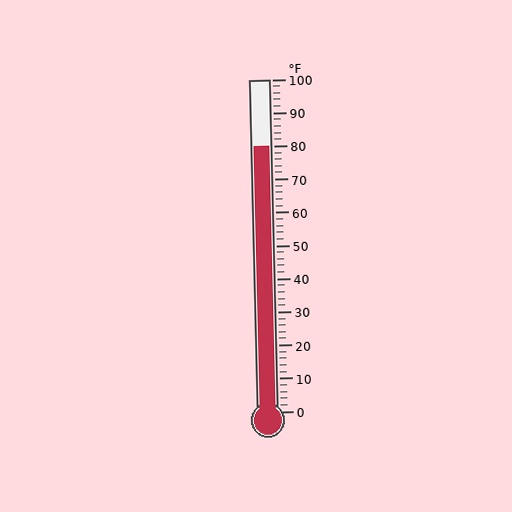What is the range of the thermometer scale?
The thermometer scale ranges from 0°F to 100°F.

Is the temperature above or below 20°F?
The temperature is above 20°F.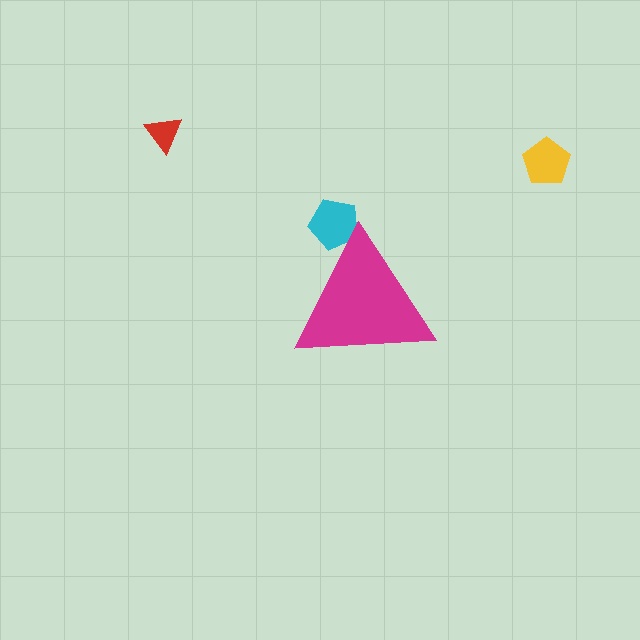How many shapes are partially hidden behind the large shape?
1 shape is partially hidden.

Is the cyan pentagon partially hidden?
Yes, the cyan pentagon is partially hidden behind the magenta triangle.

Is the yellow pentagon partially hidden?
No, the yellow pentagon is fully visible.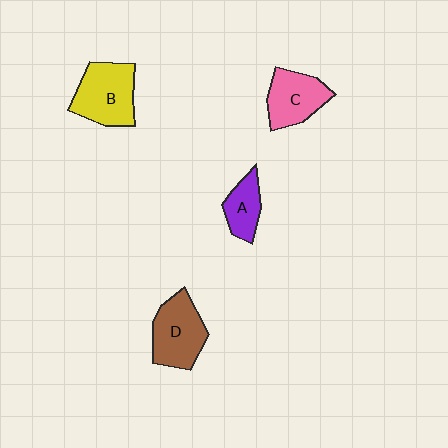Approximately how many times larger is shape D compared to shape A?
Approximately 1.7 times.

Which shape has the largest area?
Shape B (yellow).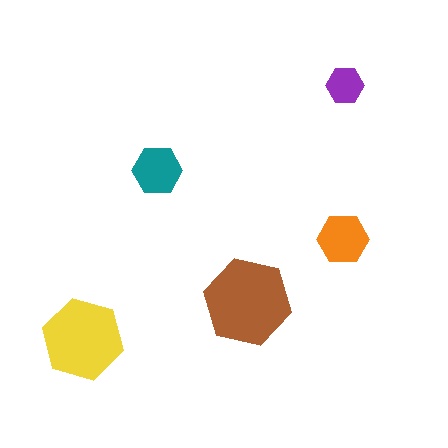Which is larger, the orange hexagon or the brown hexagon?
The brown one.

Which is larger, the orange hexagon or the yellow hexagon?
The yellow one.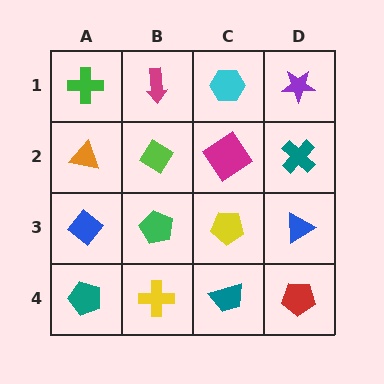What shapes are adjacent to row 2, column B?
A magenta arrow (row 1, column B), a green pentagon (row 3, column B), an orange triangle (row 2, column A), a magenta diamond (row 2, column C).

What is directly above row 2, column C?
A cyan hexagon.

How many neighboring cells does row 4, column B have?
3.